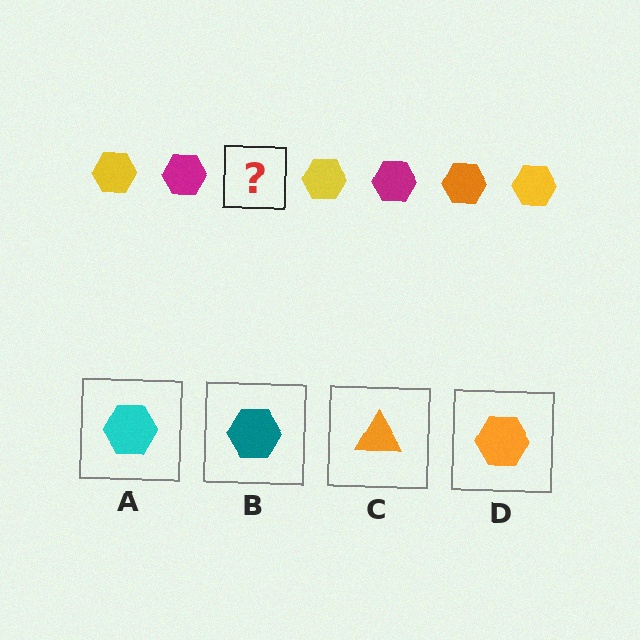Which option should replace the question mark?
Option D.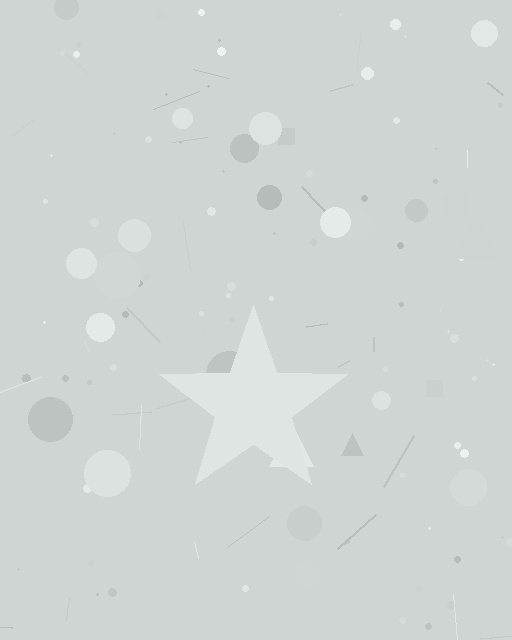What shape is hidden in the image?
A star is hidden in the image.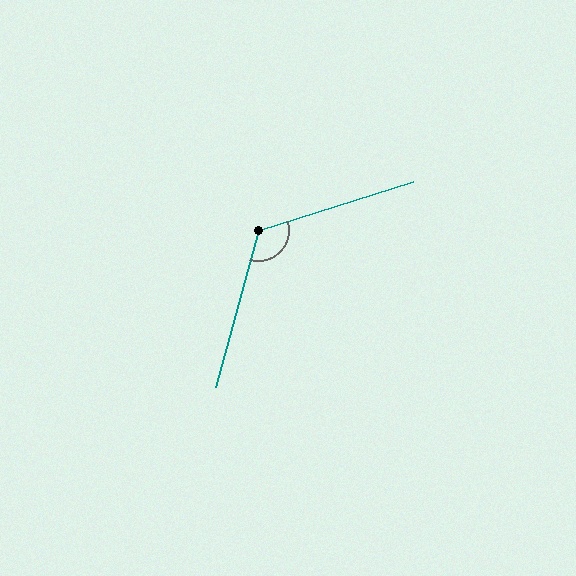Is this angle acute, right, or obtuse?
It is obtuse.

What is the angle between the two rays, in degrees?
Approximately 123 degrees.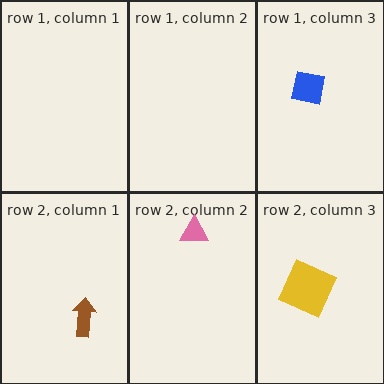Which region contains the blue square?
The row 1, column 3 region.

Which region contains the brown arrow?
The row 2, column 1 region.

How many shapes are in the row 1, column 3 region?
1.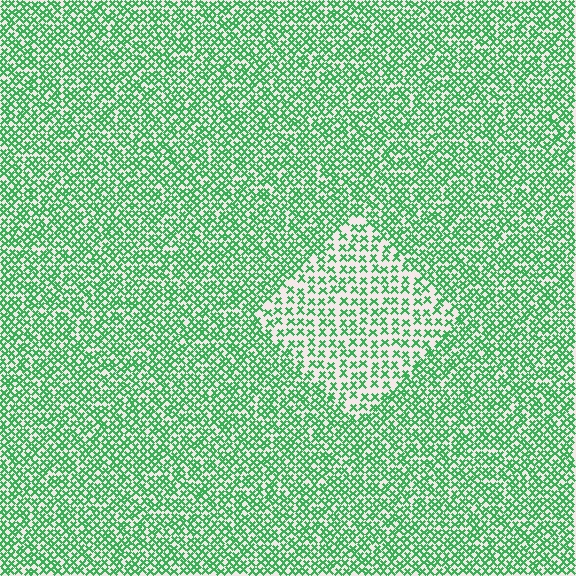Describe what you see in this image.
The image contains small green elements arranged at two different densities. A diamond-shaped region is visible where the elements are less densely packed than the surrounding area.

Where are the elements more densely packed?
The elements are more densely packed outside the diamond boundary.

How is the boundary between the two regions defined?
The boundary is defined by a change in element density (approximately 1.8x ratio). All elements are the same color, size, and shape.